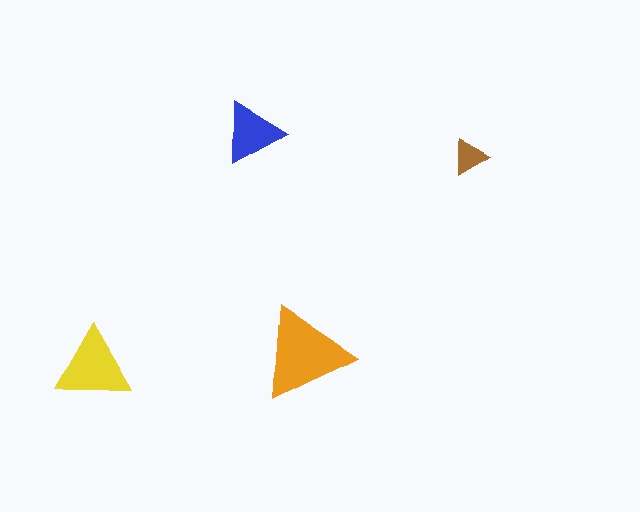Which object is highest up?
The blue triangle is topmost.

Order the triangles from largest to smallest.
the orange one, the yellow one, the blue one, the brown one.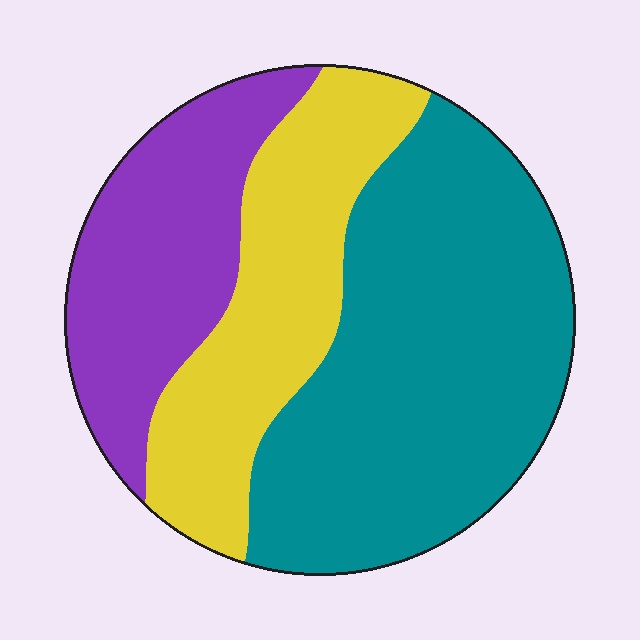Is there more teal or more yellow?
Teal.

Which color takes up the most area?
Teal, at roughly 50%.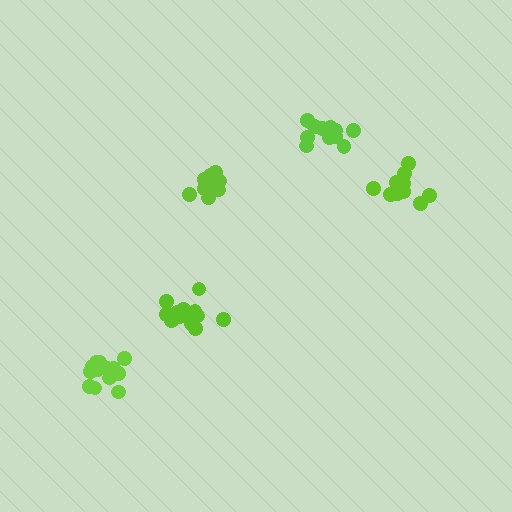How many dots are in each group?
Group 1: 14 dots, Group 2: 16 dots, Group 3: 11 dots, Group 4: 12 dots, Group 5: 11 dots (64 total).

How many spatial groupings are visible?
There are 5 spatial groupings.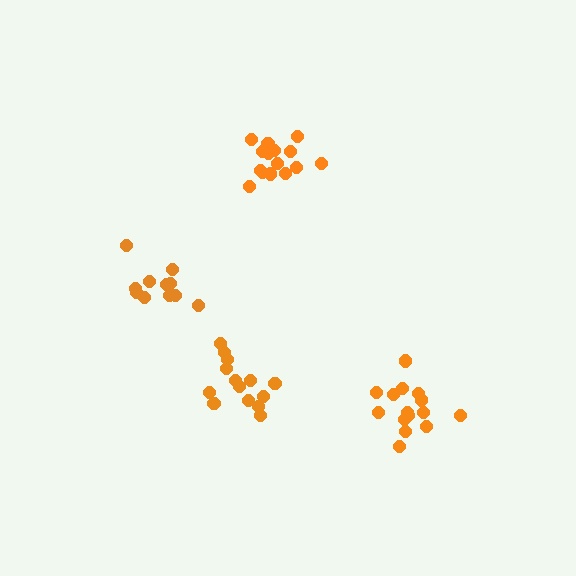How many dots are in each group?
Group 1: 14 dots, Group 2: 11 dots, Group 3: 15 dots, Group 4: 15 dots (55 total).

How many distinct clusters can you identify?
There are 4 distinct clusters.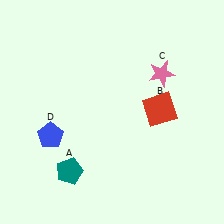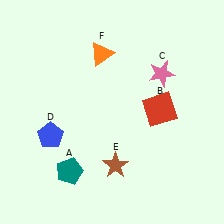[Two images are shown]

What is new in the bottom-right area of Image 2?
A brown star (E) was added in the bottom-right area of Image 2.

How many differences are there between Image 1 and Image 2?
There are 2 differences between the two images.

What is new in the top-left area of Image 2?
An orange triangle (F) was added in the top-left area of Image 2.